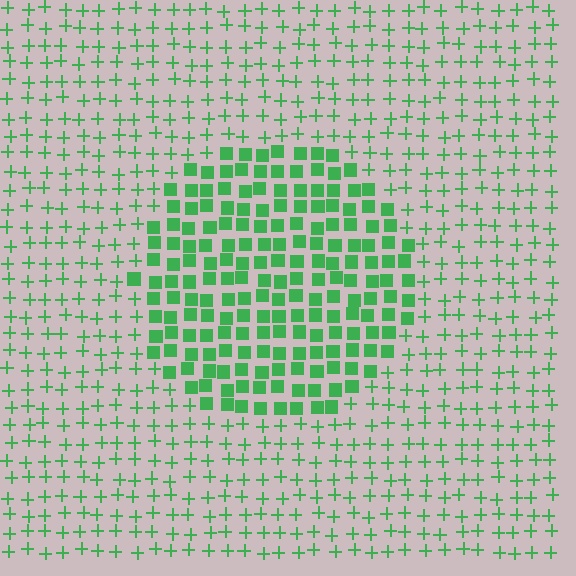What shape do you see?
I see a circle.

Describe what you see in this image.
The image is filled with small green elements arranged in a uniform grid. A circle-shaped region contains squares, while the surrounding area contains plus signs. The boundary is defined purely by the change in element shape.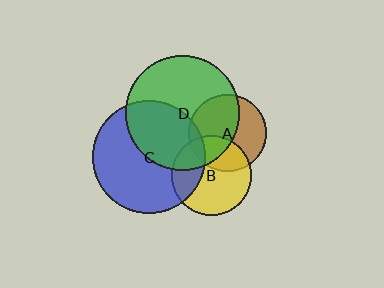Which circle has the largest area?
Circle D (green).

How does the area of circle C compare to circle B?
Approximately 2.0 times.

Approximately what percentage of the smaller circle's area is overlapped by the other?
Approximately 40%.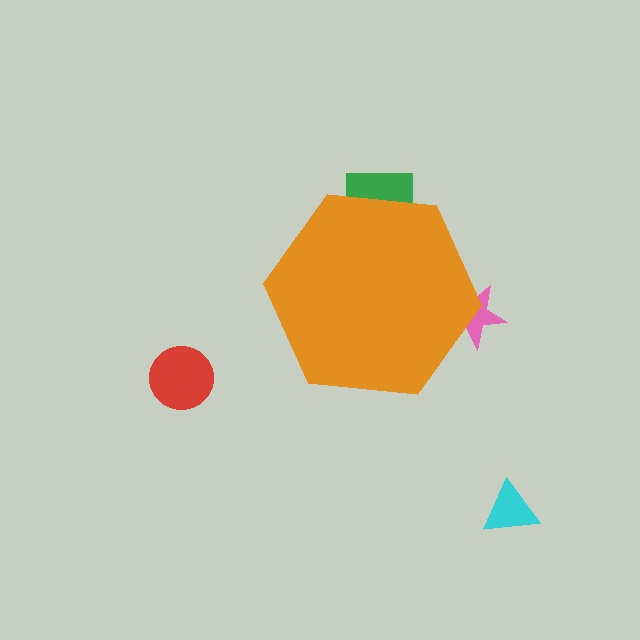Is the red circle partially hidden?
No, the red circle is fully visible.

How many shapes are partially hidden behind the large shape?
2 shapes are partially hidden.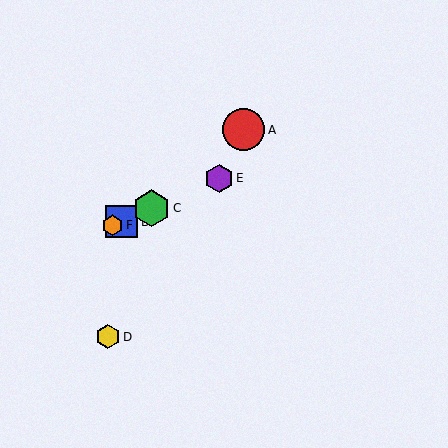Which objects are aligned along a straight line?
Objects B, C, E, F are aligned along a straight line.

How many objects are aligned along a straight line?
4 objects (B, C, E, F) are aligned along a straight line.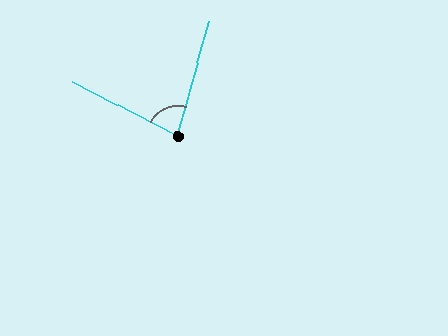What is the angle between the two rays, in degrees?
Approximately 79 degrees.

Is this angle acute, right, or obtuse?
It is acute.